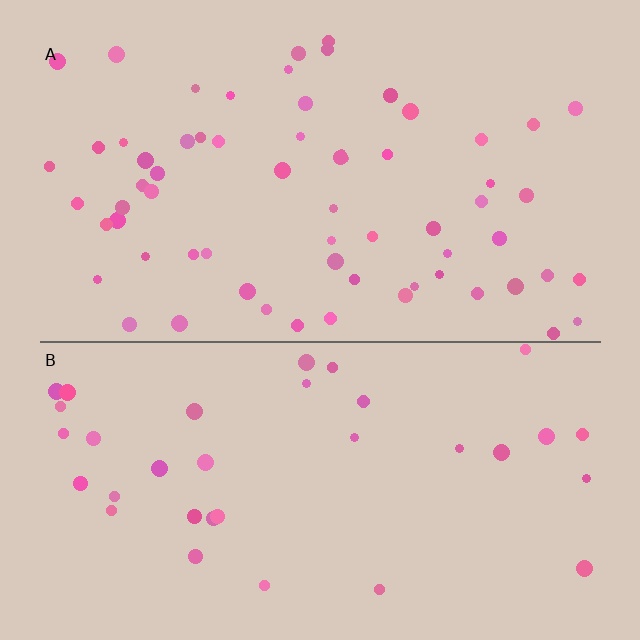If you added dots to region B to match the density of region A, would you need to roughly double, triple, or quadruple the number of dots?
Approximately double.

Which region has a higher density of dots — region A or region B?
A (the top).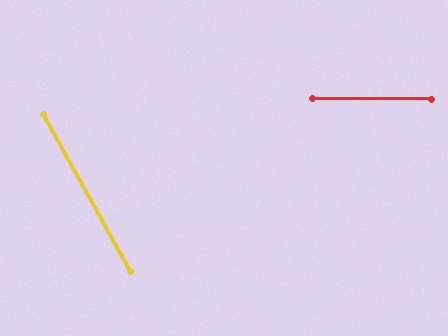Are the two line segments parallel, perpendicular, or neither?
Neither parallel nor perpendicular — they differ by about 61°.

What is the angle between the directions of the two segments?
Approximately 61 degrees.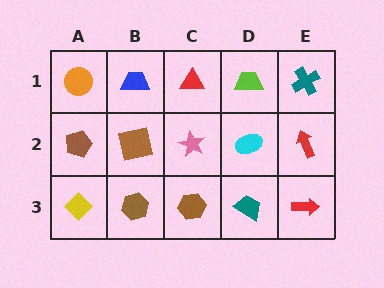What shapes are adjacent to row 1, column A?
A brown pentagon (row 2, column A), a blue trapezoid (row 1, column B).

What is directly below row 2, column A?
A yellow diamond.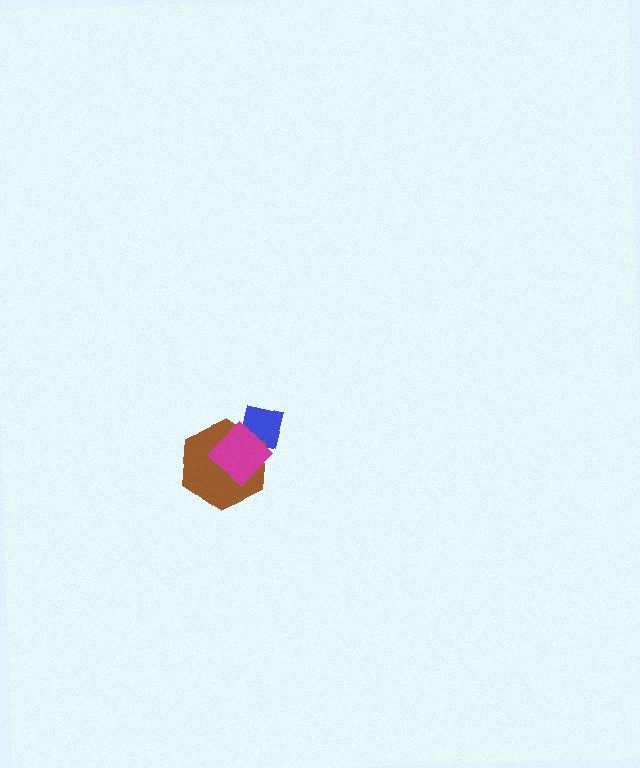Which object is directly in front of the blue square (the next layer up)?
The brown hexagon is directly in front of the blue square.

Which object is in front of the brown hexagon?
The magenta diamond is in front of the brown hexagon.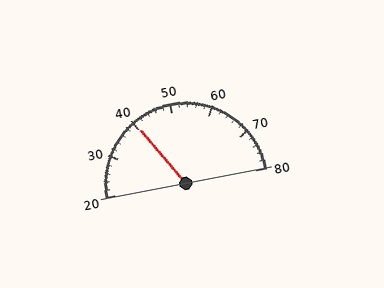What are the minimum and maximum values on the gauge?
The gauge ranges from 20 to 80.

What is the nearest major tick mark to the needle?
The nearest major tick mark is 40.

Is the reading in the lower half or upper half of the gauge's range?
The reading is in the lower half of the range (20 to 80).